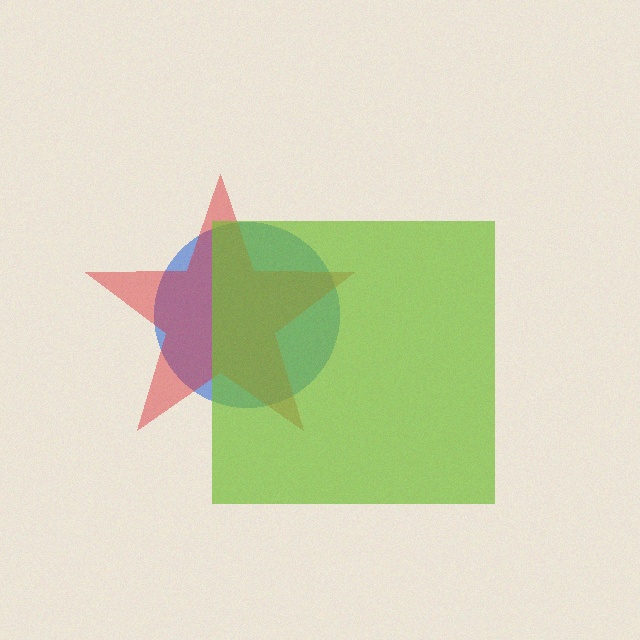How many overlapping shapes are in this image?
There are 3 overlapping shapes in the image.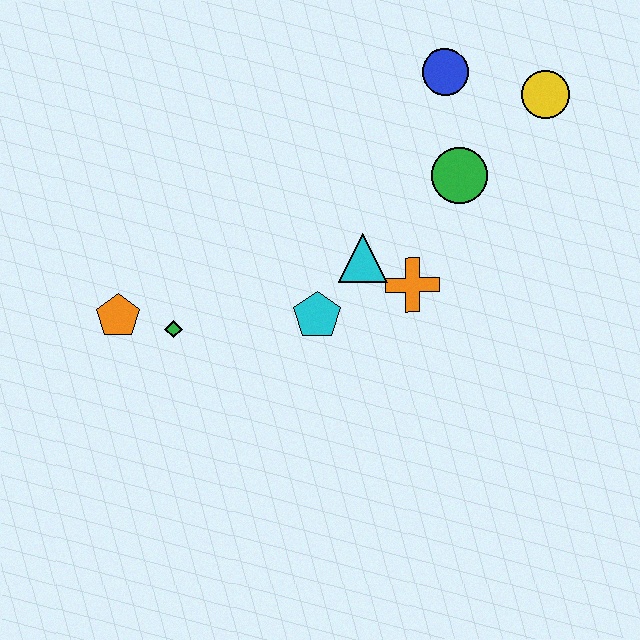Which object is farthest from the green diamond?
The yellow circle is farthest from the green diamond.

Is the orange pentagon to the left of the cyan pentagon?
Yes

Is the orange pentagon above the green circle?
No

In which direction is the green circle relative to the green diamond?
The green circle is to the right of the green diamond.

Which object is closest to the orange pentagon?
The green diamond is closest to the orange pentagon.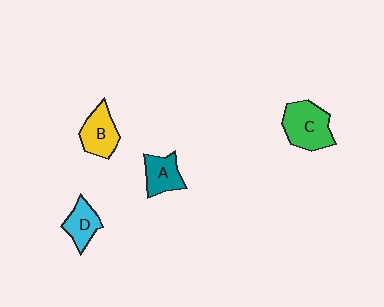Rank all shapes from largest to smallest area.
From largest to smallest: C (green), B (yellow), A (teal), D (cyan).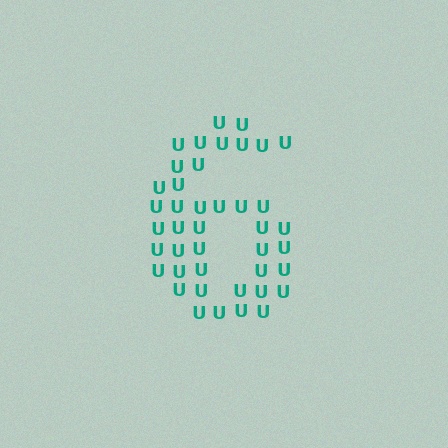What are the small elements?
The small elements are letter U's.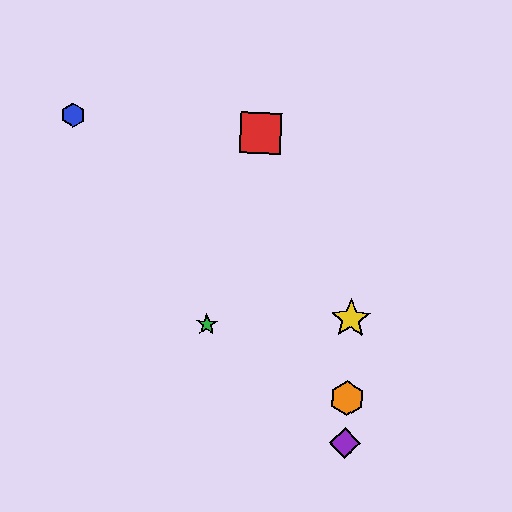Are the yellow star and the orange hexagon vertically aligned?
Yes, both are at x≈351.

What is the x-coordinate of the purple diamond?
The purple diamond is at x≈345.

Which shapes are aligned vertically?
The yellow star, the purple diamond, the orange hexagon are aligned vertically.